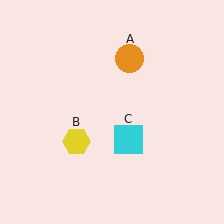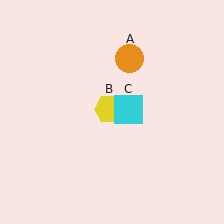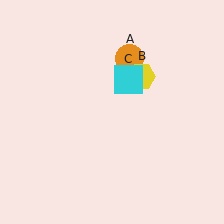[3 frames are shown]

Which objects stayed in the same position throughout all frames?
Orange circle (object A) remained stationary.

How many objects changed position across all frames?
2 objects changed position: yellow hexagon (object B), cyan square (object C).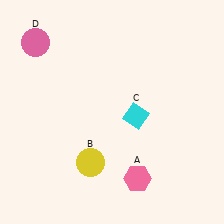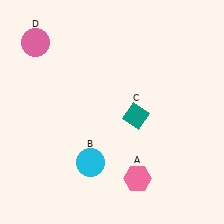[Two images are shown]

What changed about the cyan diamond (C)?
In Image 1, C is cyan. In Image 2, it changed to teal.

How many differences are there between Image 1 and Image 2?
There are 2 differences between the two images.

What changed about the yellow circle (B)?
In Image 1, B is yellow. In Image 2, it changed to cyan.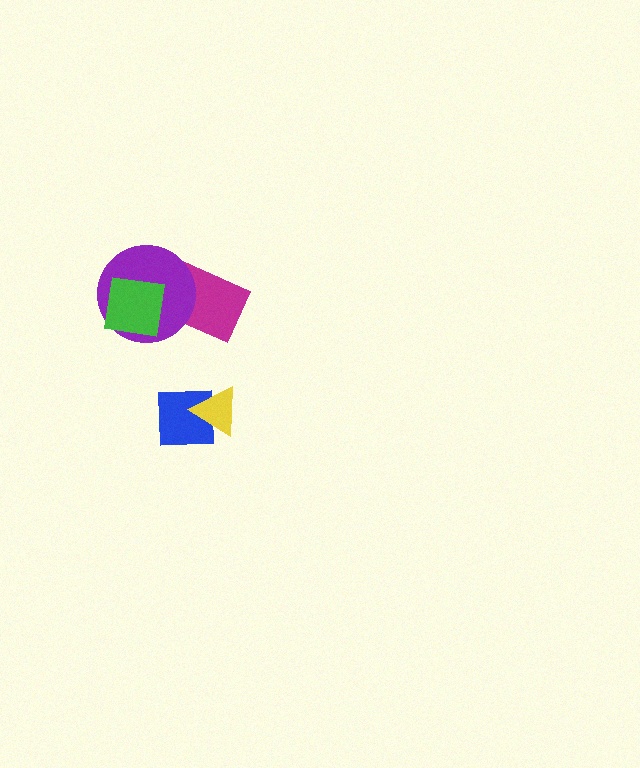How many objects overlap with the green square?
2 objects overlap with the green square.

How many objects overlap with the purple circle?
2 objects overlap with the purple circle.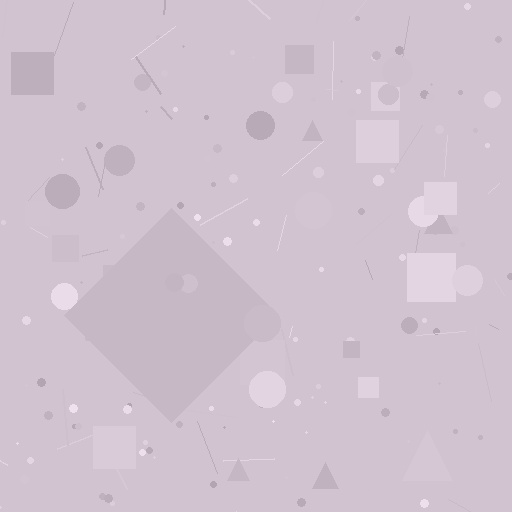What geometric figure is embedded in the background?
A diamond is embedded in the background.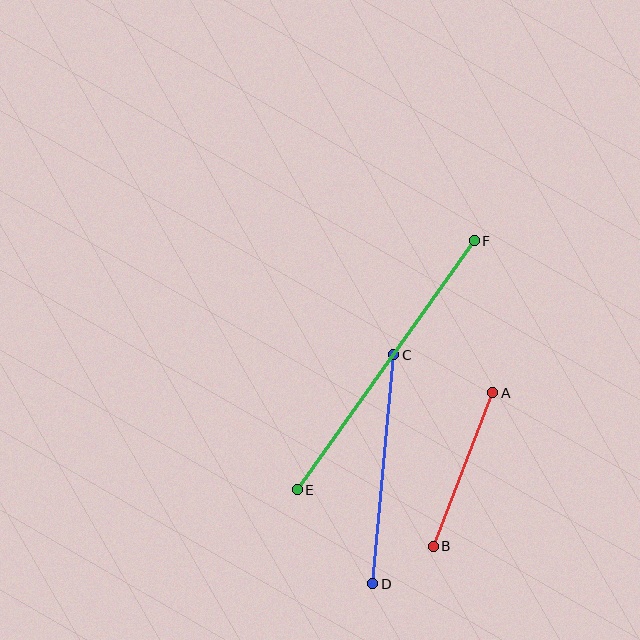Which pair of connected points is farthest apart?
Points E and F are farthest apart.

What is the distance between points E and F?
The distance is approximately 306 pixels.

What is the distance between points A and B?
The distance is approximately 165 pixels.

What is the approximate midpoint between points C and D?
The midpoint is at approximately (383, 469) pixels.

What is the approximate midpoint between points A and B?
The midpoint is at approximately (463, 469) pixels.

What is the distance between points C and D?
The distance is approximately 230 pixels.